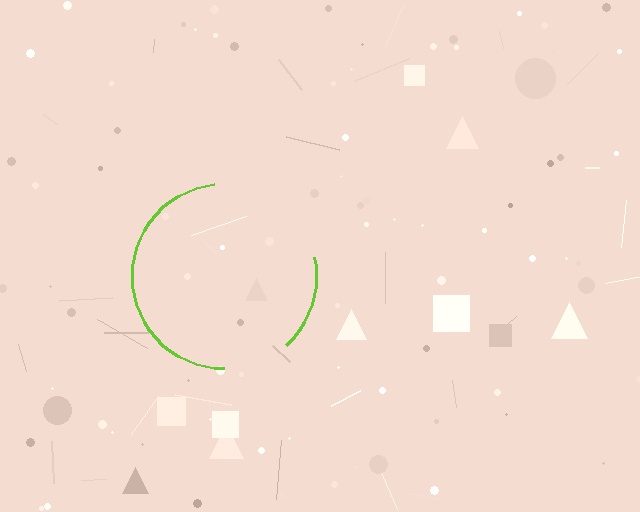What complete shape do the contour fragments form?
The contour fragments form a circle.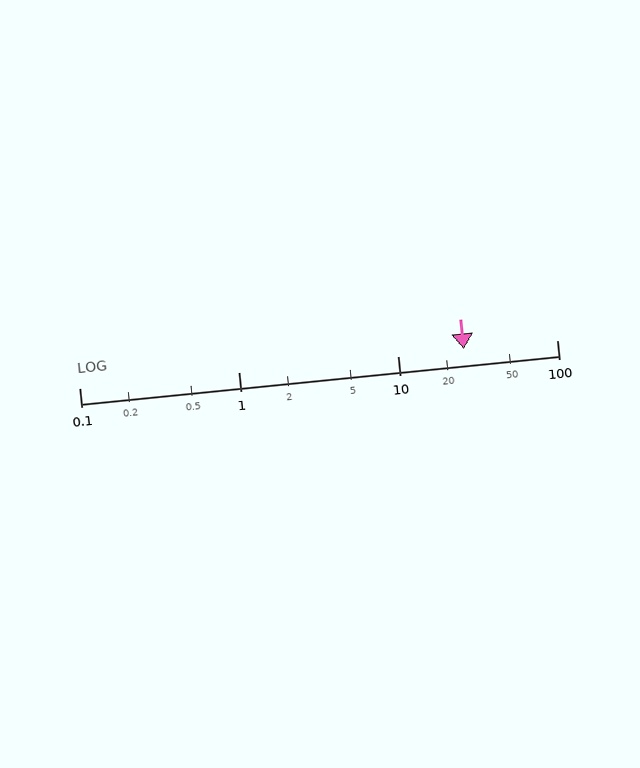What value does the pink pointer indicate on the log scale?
The pointer indicates approximately 26.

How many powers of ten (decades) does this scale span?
The scale spans 3 decades, from 0.1 to 100.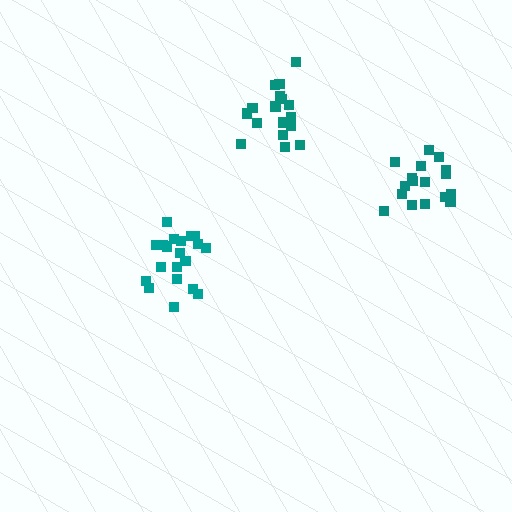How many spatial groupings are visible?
There are 3 spatial groupings.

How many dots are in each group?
Group 1: 17 dots, Group 2: 17 dots, Group 3: 20 dots (54 total).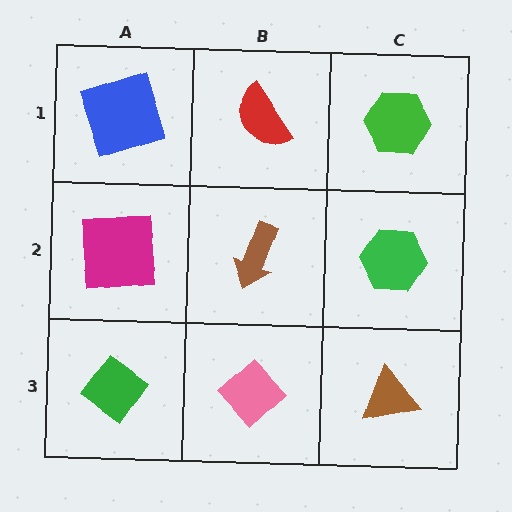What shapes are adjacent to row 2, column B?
A red semicircle (row 1, column B), a pink diamond (row 3, column B), a magenta square (row 2, column A), a green hexagon (row 2, column C).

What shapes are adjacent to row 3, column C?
A green hexagon (row 2, column C), a pink diamond (row 3, column B).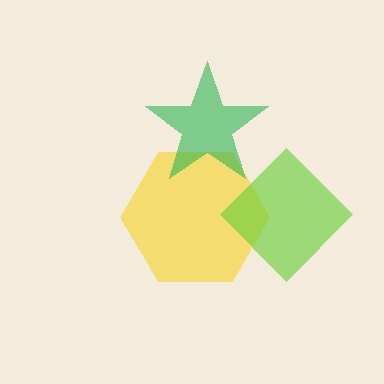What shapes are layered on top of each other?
The layered shapes are: a yellow hexagon, a green star, a lime diamond.